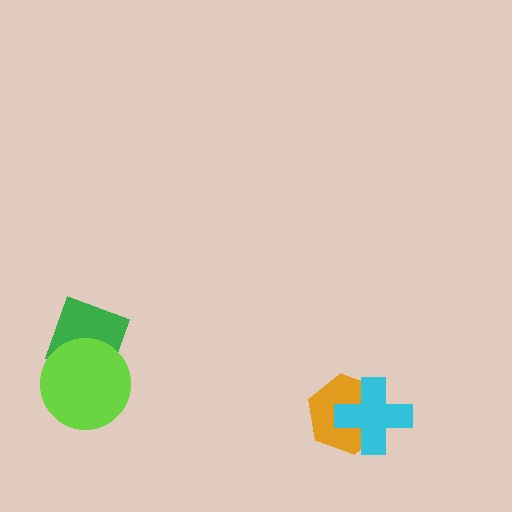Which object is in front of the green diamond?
The lime circle is in front of the green diamond.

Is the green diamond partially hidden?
Yes, it is partially covered by another shape.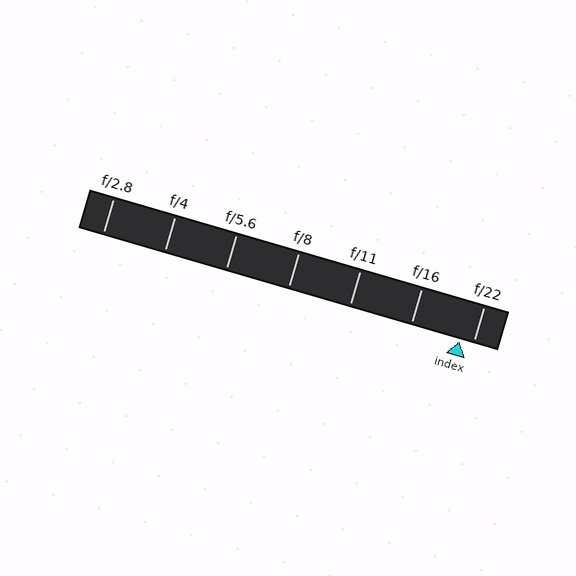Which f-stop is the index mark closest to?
The index mark is closest to f/22.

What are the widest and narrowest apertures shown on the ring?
The widest aperture shown is f/2.8 and the narrowest is f/22.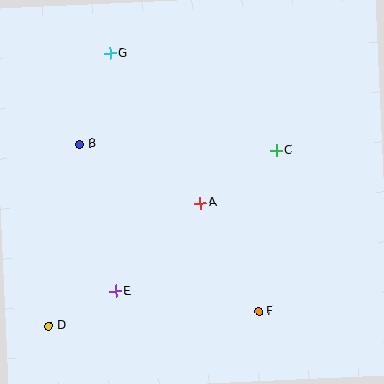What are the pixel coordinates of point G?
Point G is at (110, 53).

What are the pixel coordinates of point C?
Point C is at (276, 150).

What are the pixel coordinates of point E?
Point E is at (116, 292).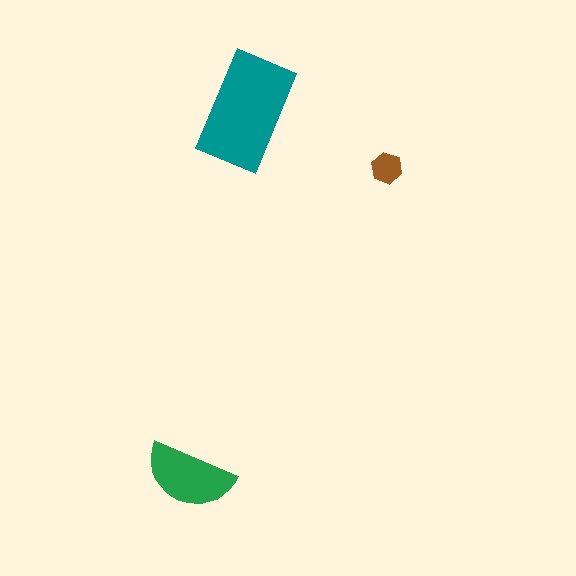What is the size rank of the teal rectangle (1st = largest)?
1st.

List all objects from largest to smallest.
The teal rectangle, the green semicircle, the brown hexagon.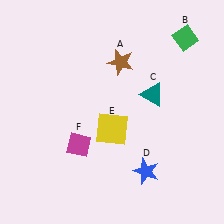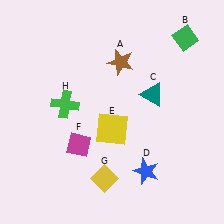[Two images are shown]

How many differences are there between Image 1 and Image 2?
There are 2 differences between the two images.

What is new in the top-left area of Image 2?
A green cross (H) was added in the top-left area of Image 2.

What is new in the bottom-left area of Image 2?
A yellow diamond (G) was added in the bottom-left area of Image 2.